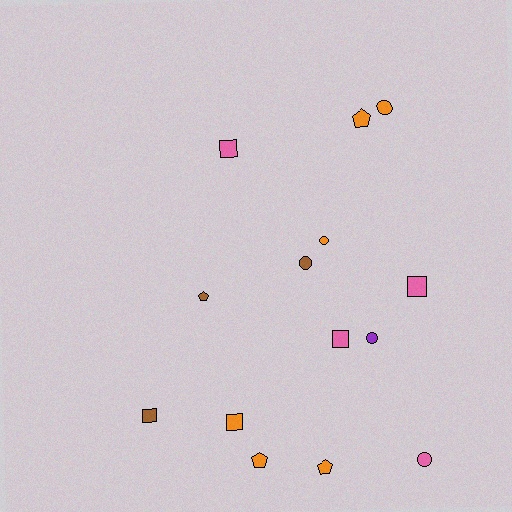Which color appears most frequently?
Orange, with 6 objects.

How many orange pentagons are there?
There are 3 orange pentagons.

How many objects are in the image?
There are 14 objects.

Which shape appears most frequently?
Square, with 5 objects.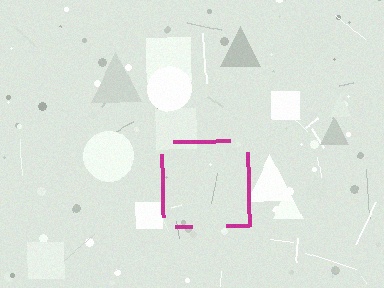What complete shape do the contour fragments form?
The contour fragments form a square.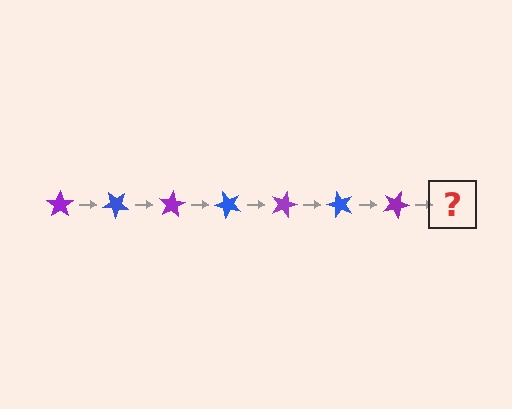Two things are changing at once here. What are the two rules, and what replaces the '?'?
The two rules are that it rotates 40 degrees each step and the color cycles through purple and blue. The '?' should be a blue star, rotated 280 degrees from the start.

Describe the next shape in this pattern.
It should be a blue star, rotated 280 degrees from the start.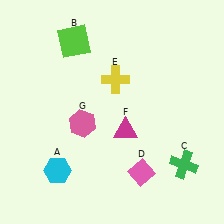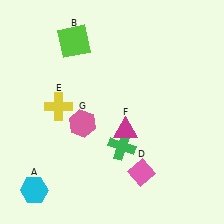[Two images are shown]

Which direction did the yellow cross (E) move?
The yellow cross (E) moved left.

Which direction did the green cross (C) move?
The green cross (C) moved left.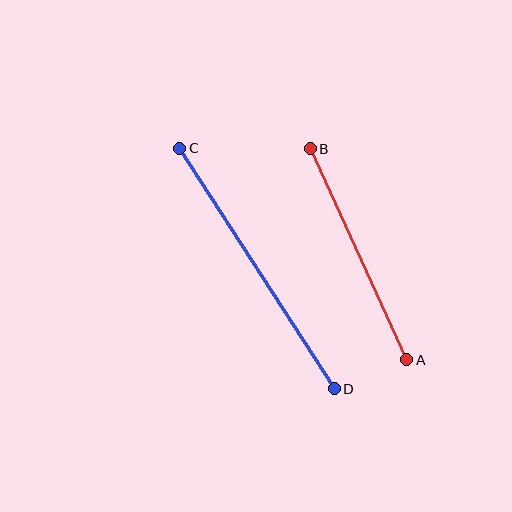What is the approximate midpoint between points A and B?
The midpoint is at approximately (358, 254) pixels.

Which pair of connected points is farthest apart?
Points C and D are farthest apart.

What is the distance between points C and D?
The distance is approximately 286 pixels.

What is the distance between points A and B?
The distance is approximately 232 pixels.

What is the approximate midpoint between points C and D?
The midpoint is at approximately (257, 269) pixels.